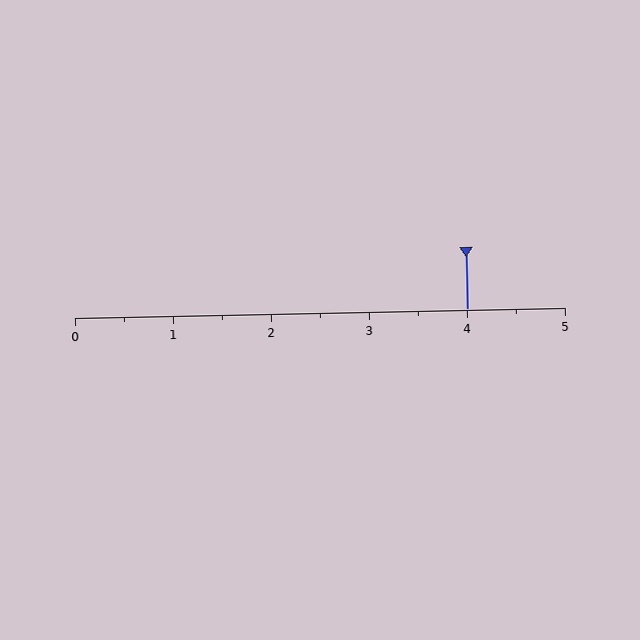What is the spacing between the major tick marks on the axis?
The major ticks are spaced 1 apart.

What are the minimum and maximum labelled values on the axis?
The axis runs from 0 to 5.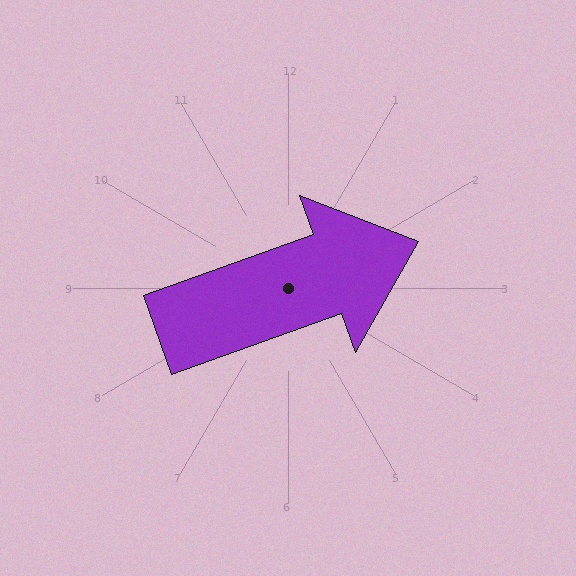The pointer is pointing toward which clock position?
Roughly 2 o'clock.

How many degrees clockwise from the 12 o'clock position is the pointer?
Approximately 70 degrees.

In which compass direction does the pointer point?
East.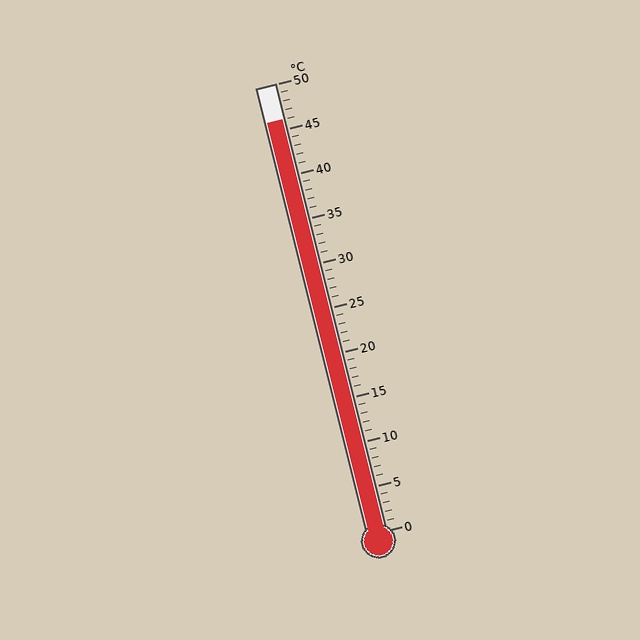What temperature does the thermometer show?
The thermometer shows approximately 46°C.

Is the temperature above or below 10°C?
The temperature is above 10°C.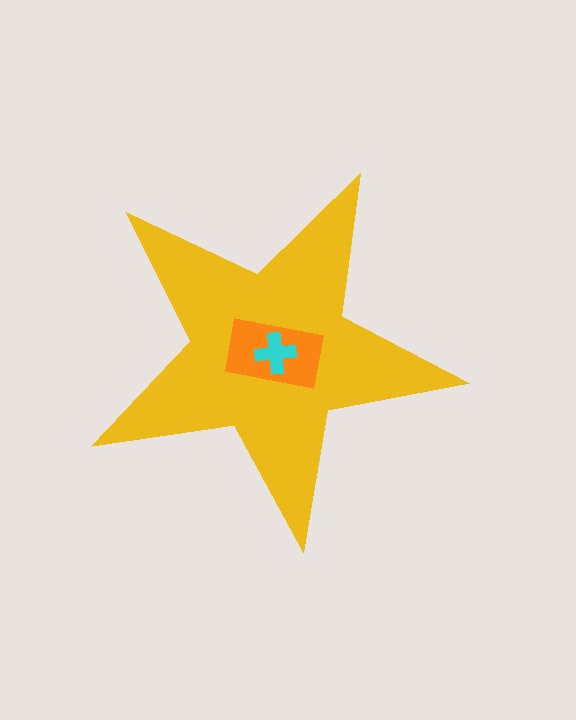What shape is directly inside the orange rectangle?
The cyan cross.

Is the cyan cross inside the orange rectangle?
Yes.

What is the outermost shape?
The yellow star.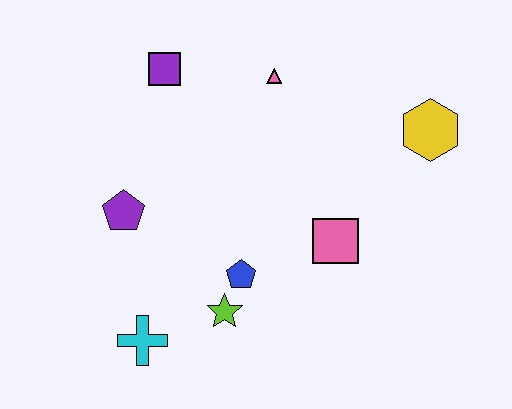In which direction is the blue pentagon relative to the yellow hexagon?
The blue pentagon is to the left of the yellow hexagon.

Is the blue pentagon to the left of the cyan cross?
No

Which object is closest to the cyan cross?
The lime star is closest to the cyan cross.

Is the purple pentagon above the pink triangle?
No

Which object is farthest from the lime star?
The yellow hexagon is farthest from the lime star.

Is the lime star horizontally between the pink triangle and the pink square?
No